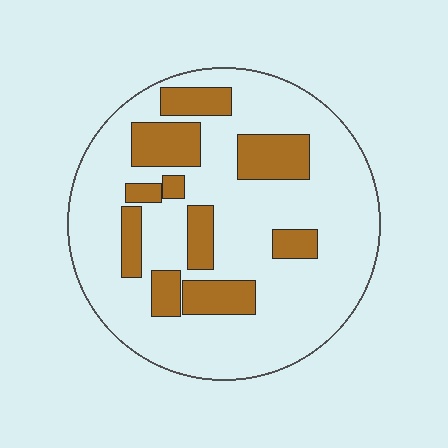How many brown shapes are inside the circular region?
10.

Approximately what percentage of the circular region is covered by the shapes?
Approximately 25%.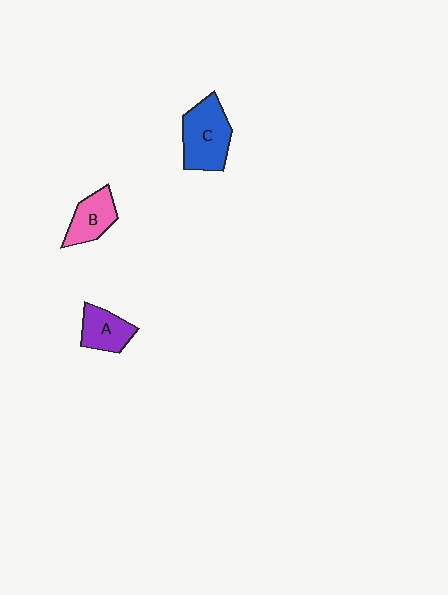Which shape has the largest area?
Shape C (blue).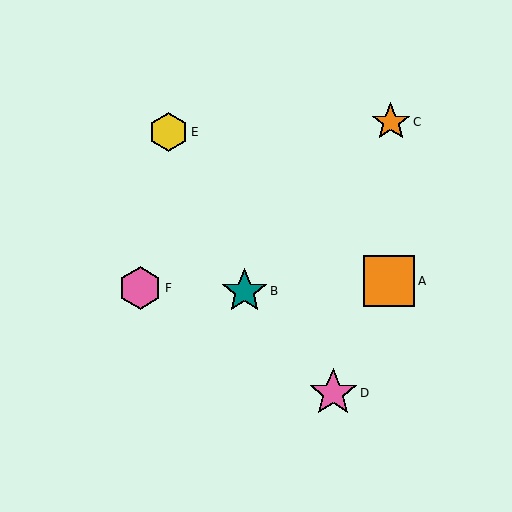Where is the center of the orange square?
The center of the orange square is at (389, 281).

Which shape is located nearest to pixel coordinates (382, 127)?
The orange star (labeled C) at (391, 122) is nearest to that location.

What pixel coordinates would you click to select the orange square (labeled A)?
Click at (389, 281) to select the orange square A.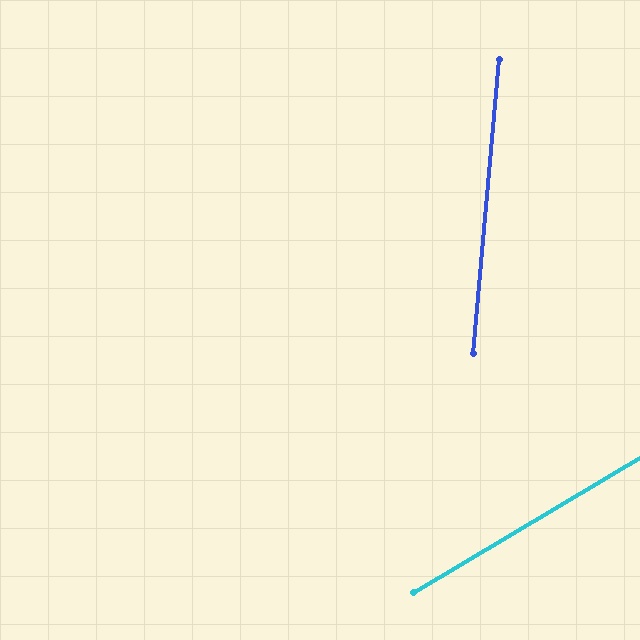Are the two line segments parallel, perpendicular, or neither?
Neither parallel nor perpendicular — they differ by about 54°.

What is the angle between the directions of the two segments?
Approximately 54 degrees.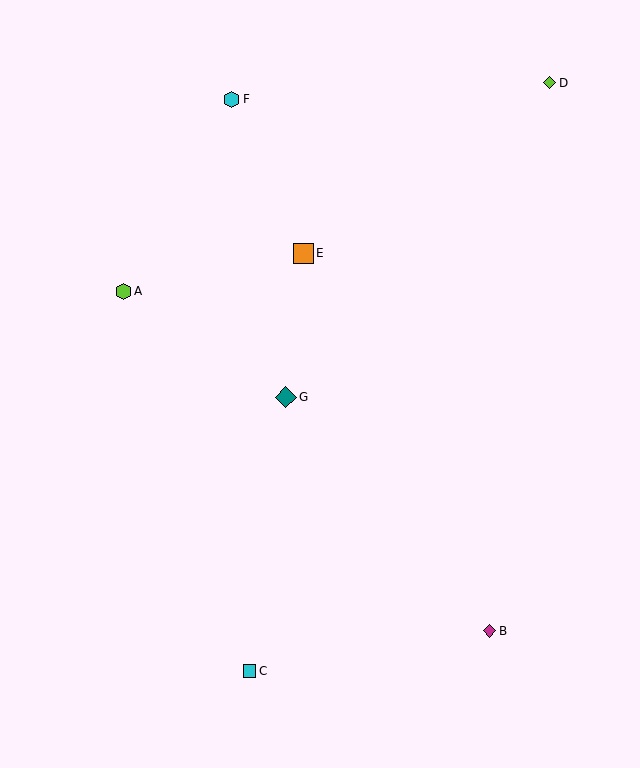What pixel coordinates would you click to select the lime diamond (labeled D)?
Click at (550, 83) to select the lime diamond D.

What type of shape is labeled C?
Shape C is a cyan square.